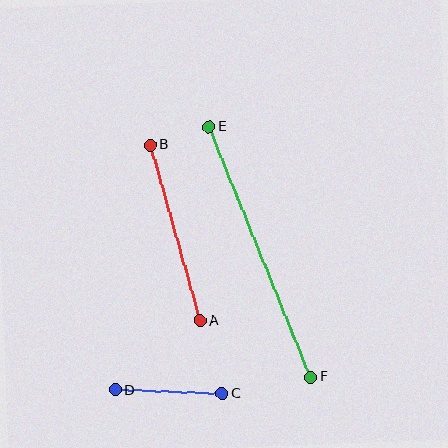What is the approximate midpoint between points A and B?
The midpoint is at approximately (175, 233) pixels.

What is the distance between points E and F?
The distance is approximately 270 pixels.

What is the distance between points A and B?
The distance is approximately 183 pixels.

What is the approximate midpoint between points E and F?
The midpoint is at approximately (260, 252) pixels.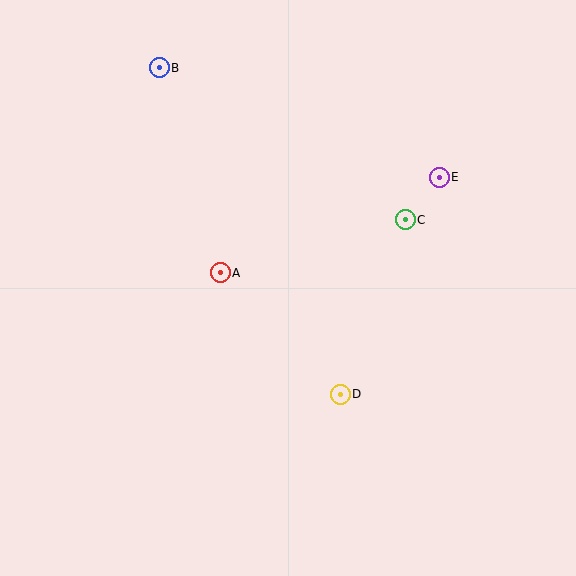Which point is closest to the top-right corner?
Point E is closest to the top-right corner.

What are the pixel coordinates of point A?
Point A is at (220, 273).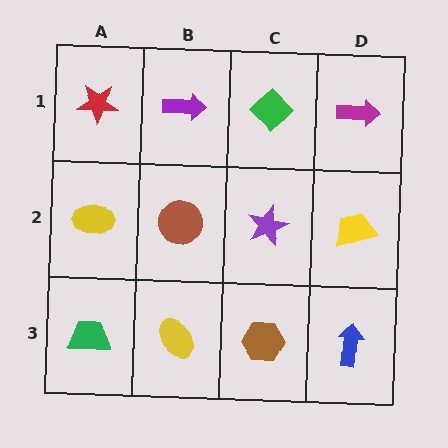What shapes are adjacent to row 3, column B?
A brown circle (row 2, column B), a green trapezoid (row 3, column A), a brown hexagon (row 3, column C).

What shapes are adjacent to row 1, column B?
A brown circle (row 2, column B), a red star (row 1, column A), a green diamond (row 1, column C).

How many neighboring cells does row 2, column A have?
3.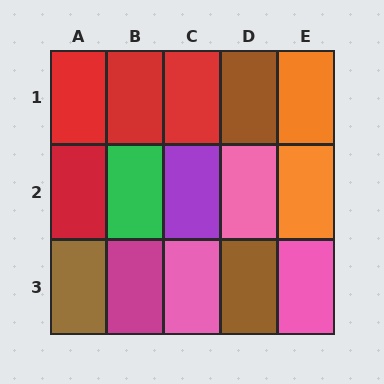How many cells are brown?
3 cells are brown.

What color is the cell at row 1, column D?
Brown.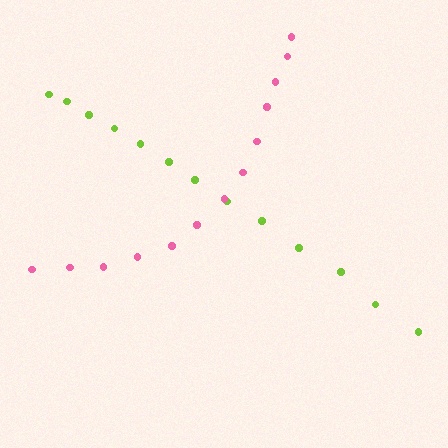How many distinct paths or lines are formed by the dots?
There are 2 distinct paths.